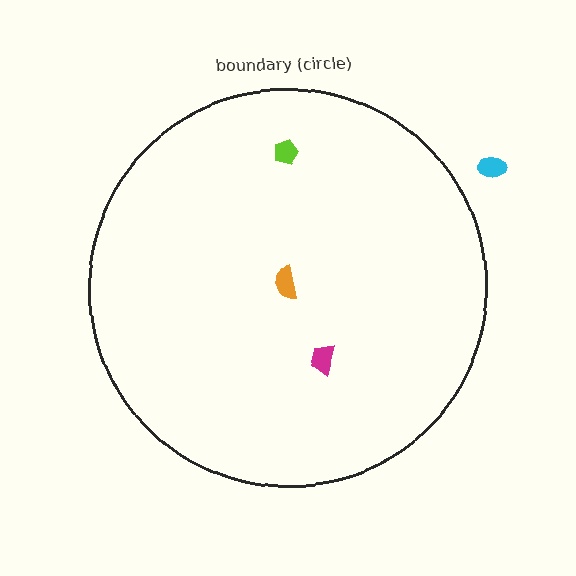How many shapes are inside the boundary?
3 inside, 1 outside.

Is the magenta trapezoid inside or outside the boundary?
Inside.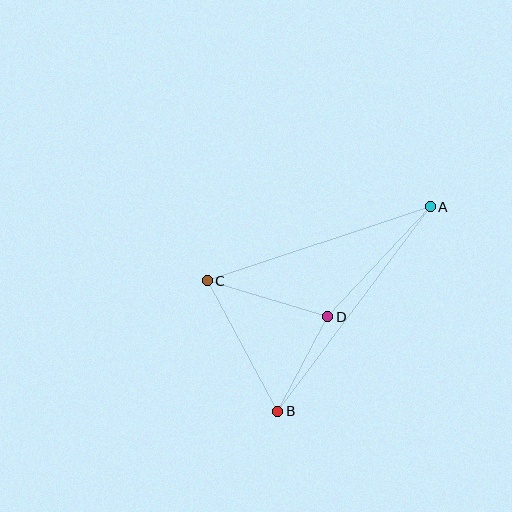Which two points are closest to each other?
Points B and D are closest to each other.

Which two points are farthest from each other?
Points A and B are farthest from each other.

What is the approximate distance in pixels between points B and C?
The distance between B and C is approximately 148 pixels.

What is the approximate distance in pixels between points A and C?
The distance between A and C is approximately 235 pixels.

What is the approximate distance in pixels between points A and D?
The distance between A and D is approximately 150 pixels.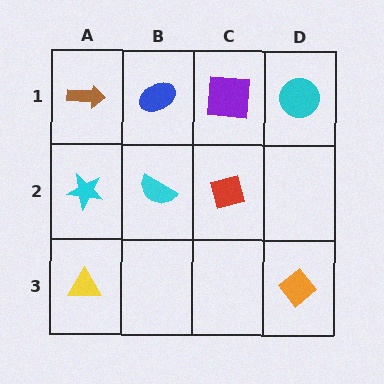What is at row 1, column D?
A cyan circle.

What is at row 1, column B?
A blue ellipse.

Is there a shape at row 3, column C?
No, that cell is empty.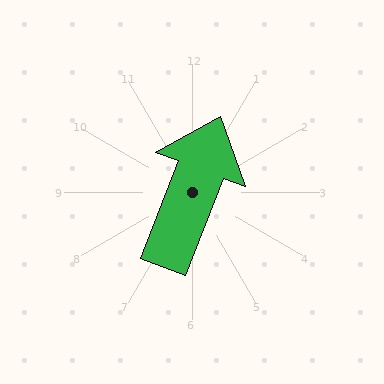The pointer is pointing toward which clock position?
Roughly 1 o'clock.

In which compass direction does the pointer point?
North.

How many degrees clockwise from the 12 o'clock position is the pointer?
Approximately 21 degrees.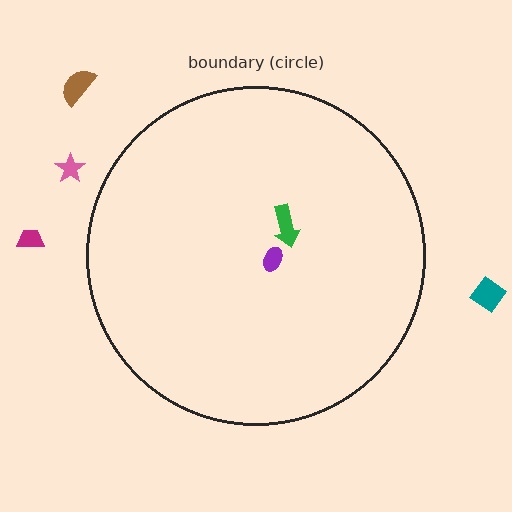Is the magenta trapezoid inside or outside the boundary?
Outside.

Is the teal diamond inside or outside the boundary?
Outside.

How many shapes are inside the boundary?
2 inside, 4 outside.